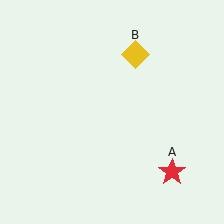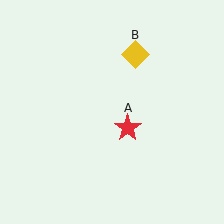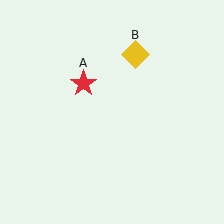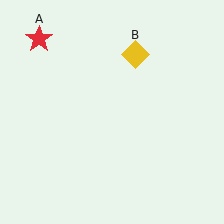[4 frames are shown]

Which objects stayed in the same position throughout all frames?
Yellow diamond (object B) remained stationary.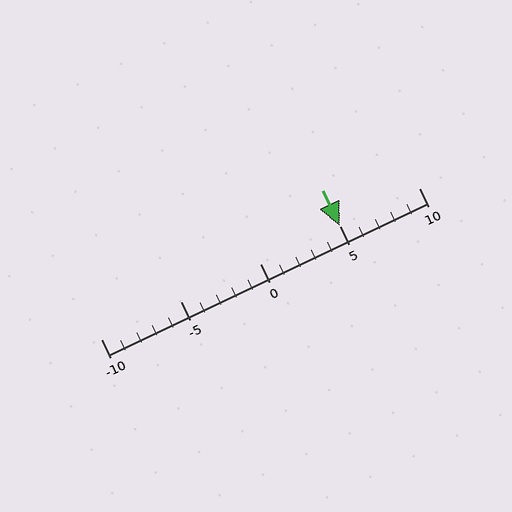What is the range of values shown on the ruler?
The ruler shows values from -10 to 10.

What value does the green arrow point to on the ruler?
The green arrow points to approximately 5.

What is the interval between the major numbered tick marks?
The major tick marks are spaced 5 units apart.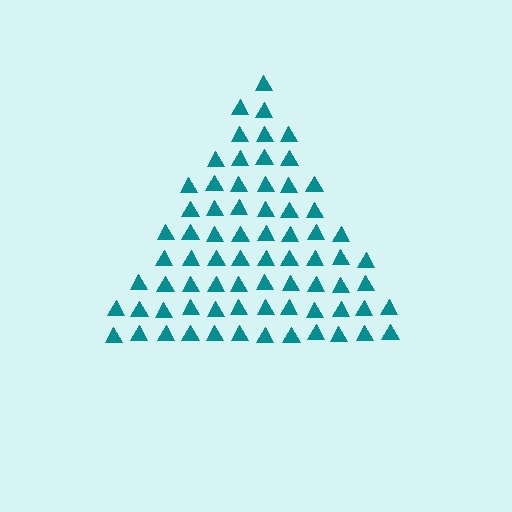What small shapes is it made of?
It is made of small triangles.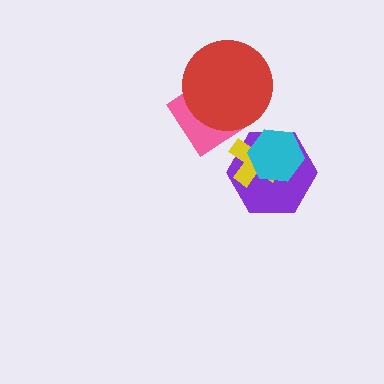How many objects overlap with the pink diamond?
1 object overlaps with the pink diamond.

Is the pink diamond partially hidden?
Yes, it is partially covered by another shape.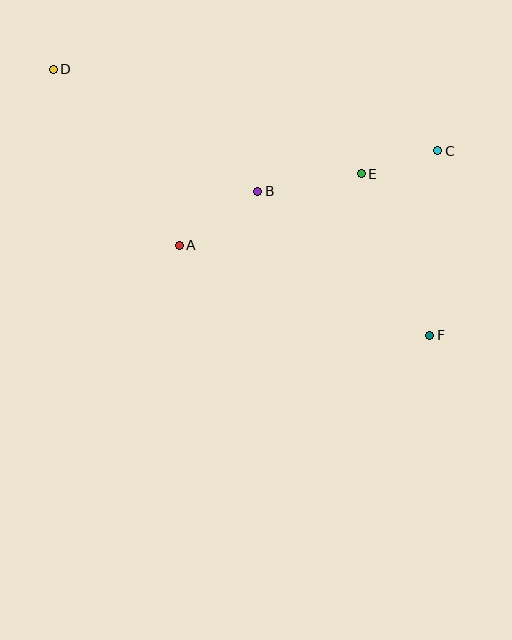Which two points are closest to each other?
Points C and E are closest to each other.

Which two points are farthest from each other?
Points D and F are farthest from each other.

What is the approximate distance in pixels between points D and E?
The distance between D and E is approximately 325 pixels.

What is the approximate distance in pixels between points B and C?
The distance between B and C is approximately 185 pixels.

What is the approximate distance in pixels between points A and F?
The distance between A and F is approximately 266 pixels.